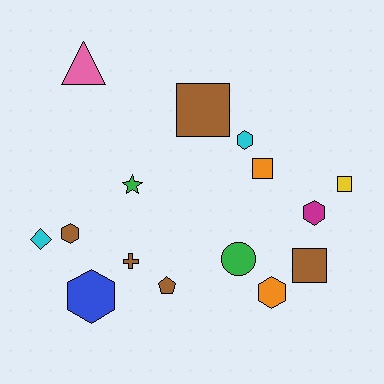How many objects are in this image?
There are 15 objects.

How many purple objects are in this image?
There are no purple objects.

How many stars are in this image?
There is 1 star.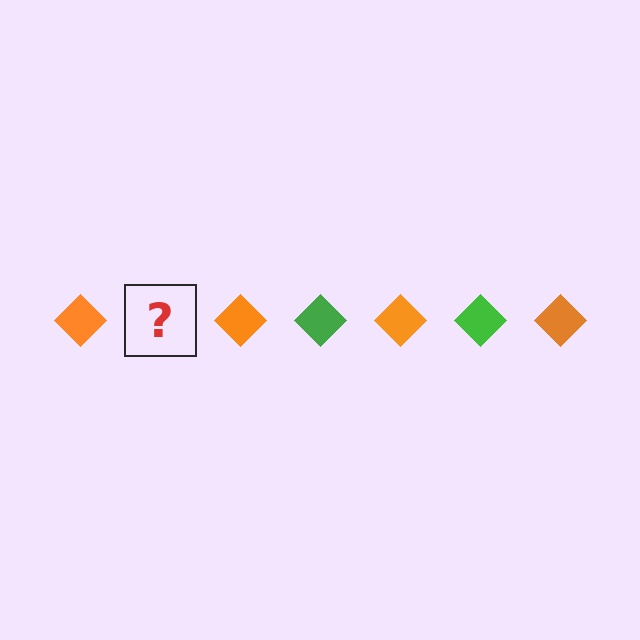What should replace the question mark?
The question mark should be replaced with a green diamond.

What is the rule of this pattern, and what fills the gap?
The rule is that the pattern cycles through orange, green diamonds. The gap should be filled with a green diamond.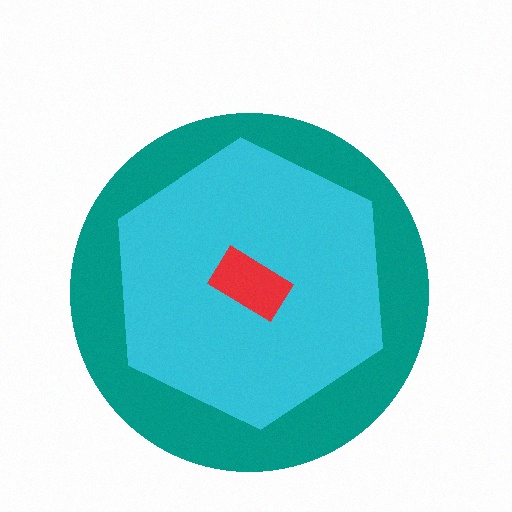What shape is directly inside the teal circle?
The cyan hexagon.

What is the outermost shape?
The teal circle.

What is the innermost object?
The red rectangle.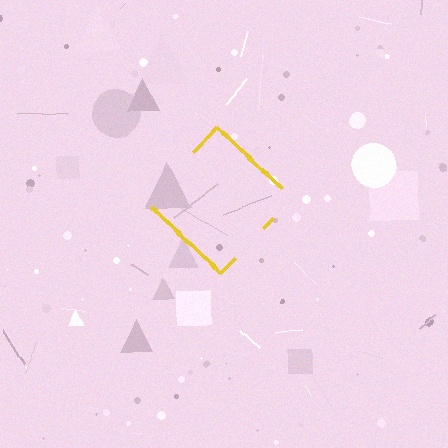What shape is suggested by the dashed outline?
The dashed outline suggests a diamond.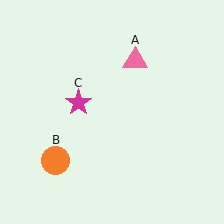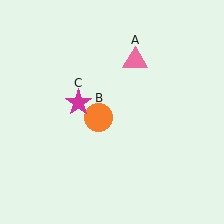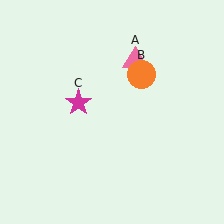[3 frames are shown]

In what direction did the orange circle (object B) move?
The orange circle (object B) moved up and to the right.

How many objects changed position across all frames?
1 object changed position: orange circle (object B).